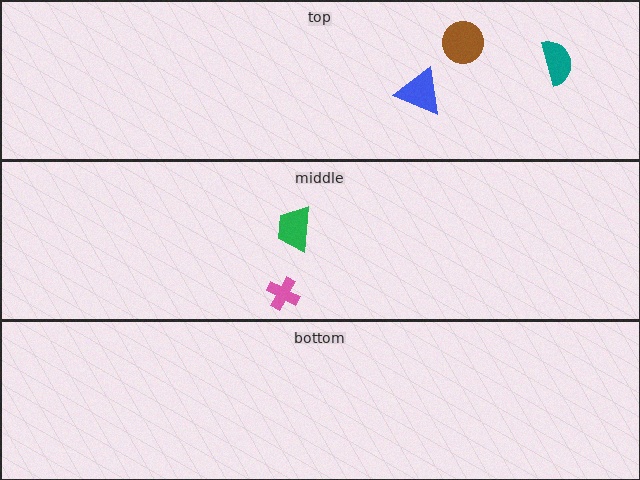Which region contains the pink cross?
The middle region.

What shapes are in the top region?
The teal semicircle, the brown circle, the blue triangle.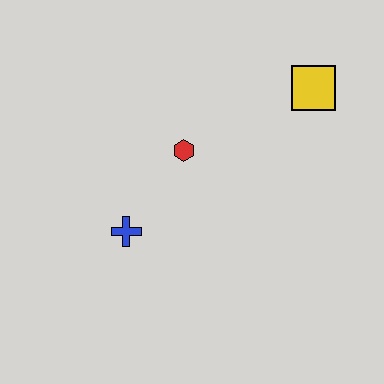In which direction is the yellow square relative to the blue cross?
The yellow square is to the right of the blue cross.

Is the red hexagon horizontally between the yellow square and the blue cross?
Yes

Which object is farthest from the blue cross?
The yellow square is farthest from the blue cross.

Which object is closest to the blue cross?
The red hexagon is closest to the blue cross.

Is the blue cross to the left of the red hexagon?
Yes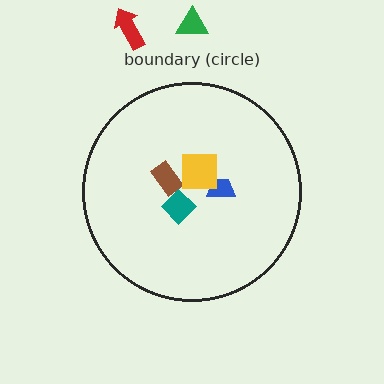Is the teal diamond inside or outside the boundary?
Inside.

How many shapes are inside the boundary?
4 inside, 2 outside.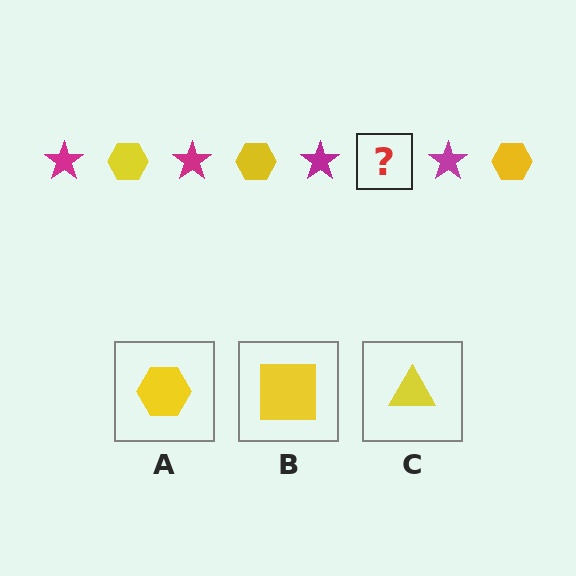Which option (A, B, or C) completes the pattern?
A.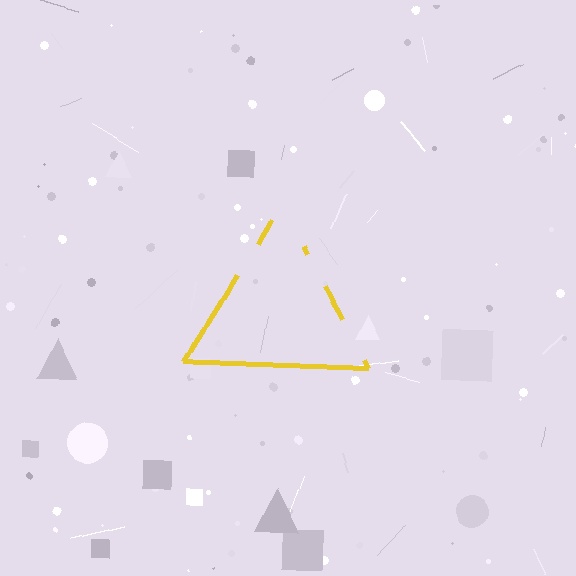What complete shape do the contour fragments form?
The contour fragments form a triangle.